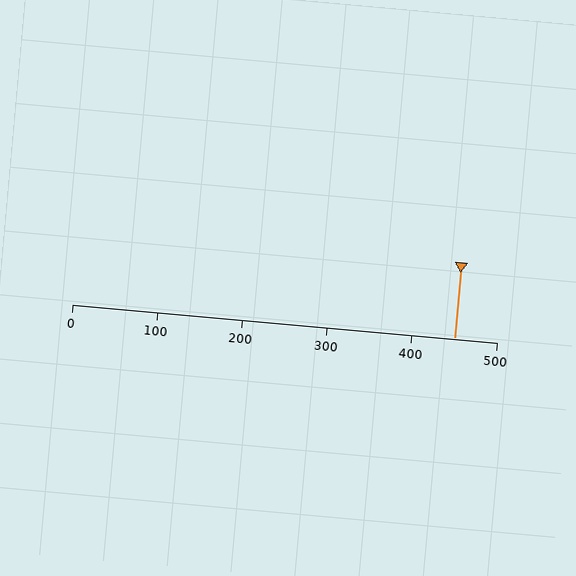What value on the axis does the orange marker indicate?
The marker indicates approximately 450.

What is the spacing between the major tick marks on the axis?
The major ticks are spaced 100 apart.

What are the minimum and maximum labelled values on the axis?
The axis runs from 0 to 500.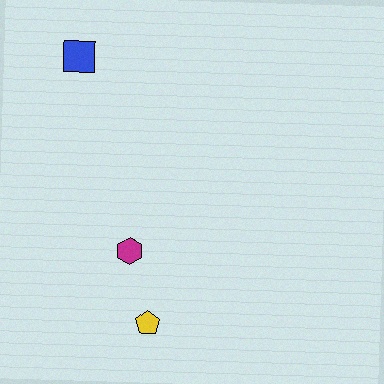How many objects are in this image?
There are 3 objects.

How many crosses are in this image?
There are no crosses.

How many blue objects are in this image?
There is 1 blue object.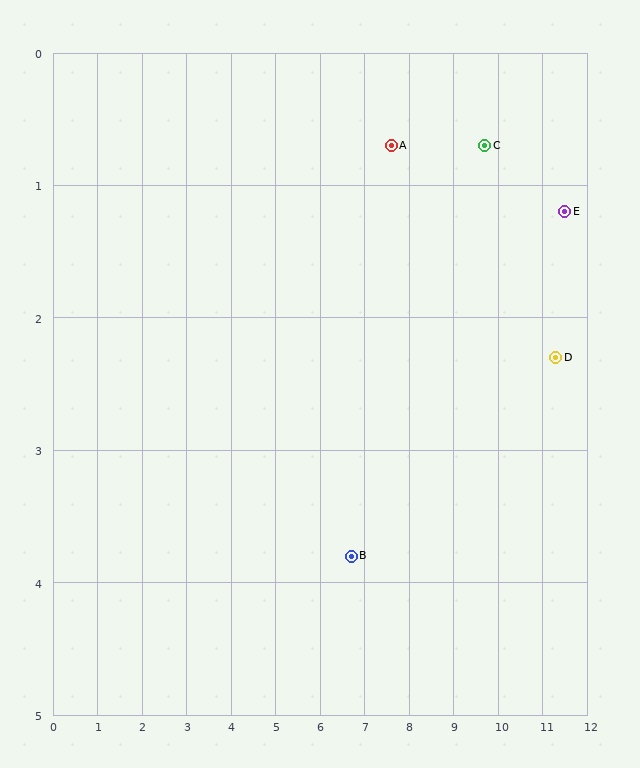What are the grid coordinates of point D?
Point D is at approximately (11.3, 2.3).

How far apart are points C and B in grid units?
Points C and B are about 4.3 grid units apart.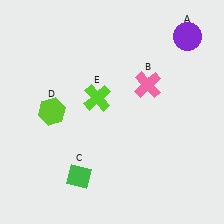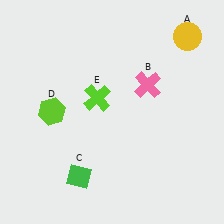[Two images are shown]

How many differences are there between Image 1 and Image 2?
There is 1 difference between the two images.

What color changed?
The circle (A) changed from purple in Image 1 to yellow in Image 2.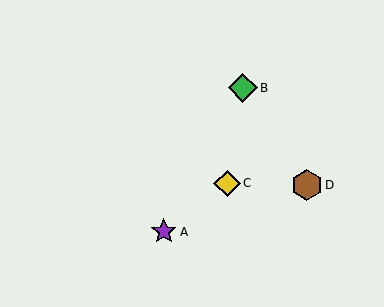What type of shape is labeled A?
Shape A is a purple star.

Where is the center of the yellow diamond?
The center of the yellow diamond is at (227, 183).